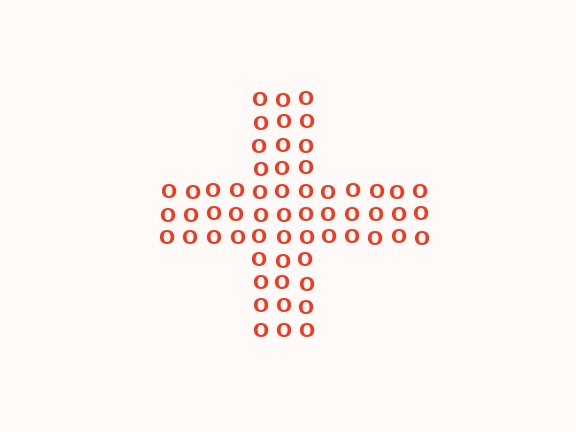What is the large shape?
The large shape is a cross.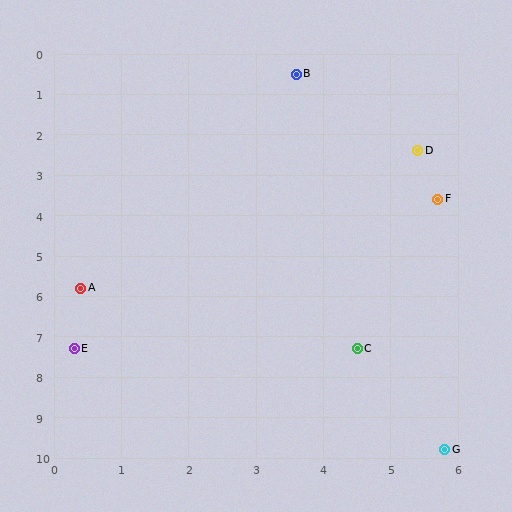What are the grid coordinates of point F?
Point F is at approximately (5.7, 3.6).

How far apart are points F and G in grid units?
Points F and G are about 6.2 grid units apart.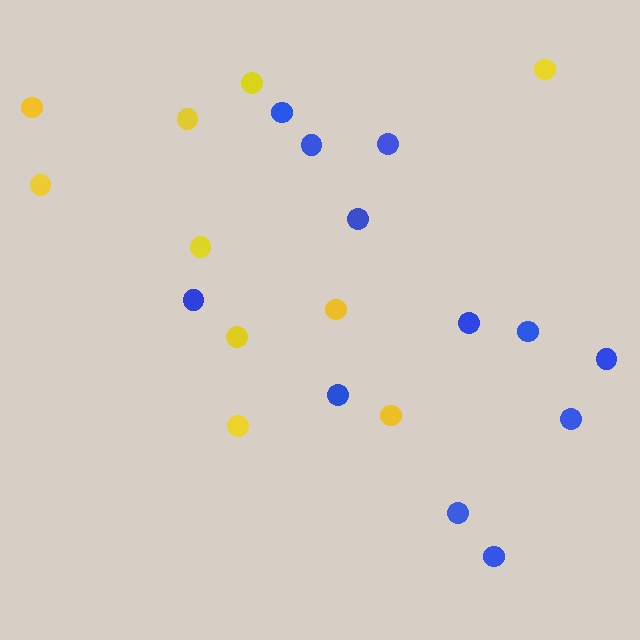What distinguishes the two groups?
There are 2 groups: one group of yellow circles (10) and one group of blue circles (12).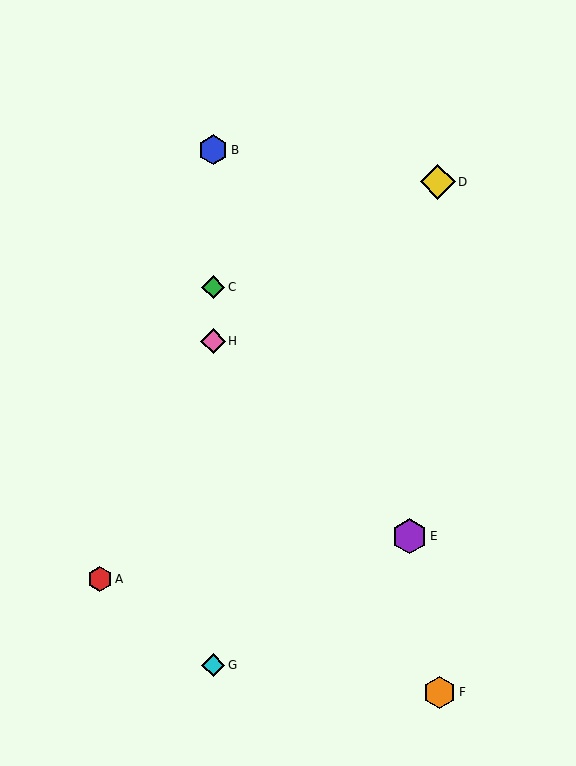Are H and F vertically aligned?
No, H is at x≈213 and F is at x≈440.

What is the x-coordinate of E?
Object E is at x≈409.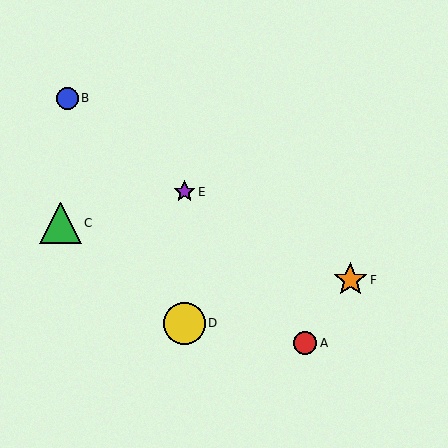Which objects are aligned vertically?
Objects D, E are aligned vertically.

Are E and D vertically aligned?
Yes, both are at x≈184.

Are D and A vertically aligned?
No, D is at x≈184 and A is at x≈305.